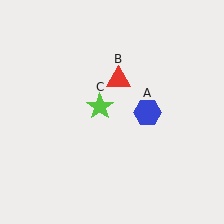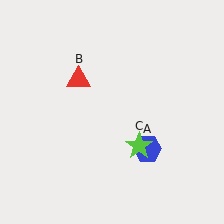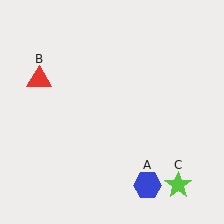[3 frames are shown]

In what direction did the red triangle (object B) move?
The red triangle (object B) moved left.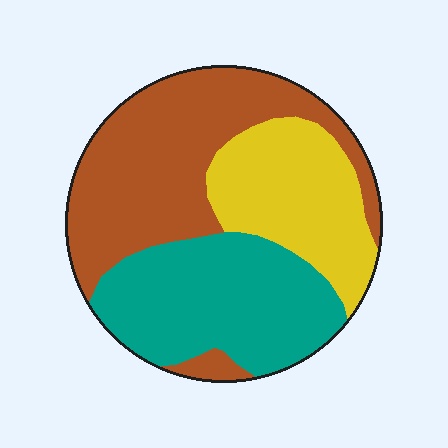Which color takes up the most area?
Brown, at roughly 40%.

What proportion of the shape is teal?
Teal takes up about one third (1/3) of the shape.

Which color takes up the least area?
Yellow, at roughly 25%.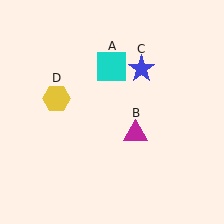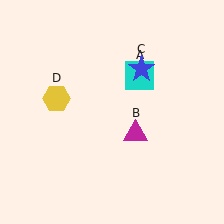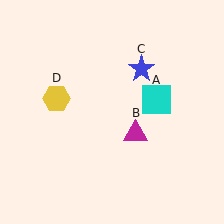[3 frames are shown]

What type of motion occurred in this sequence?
The cyan square (object A) rotated clockwise around the center of the scene.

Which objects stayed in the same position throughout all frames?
Magenta triangle (object B) and blue star (object C) and yellow hexagon (object D) remained stationary.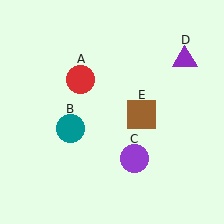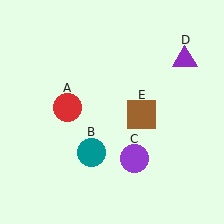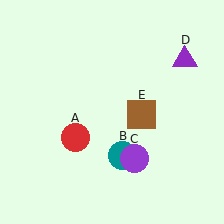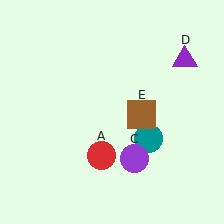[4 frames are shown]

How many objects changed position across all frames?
2 objects changed position: red circle (object A), teal circle (object B).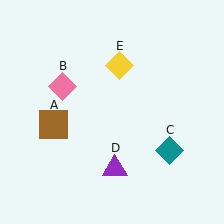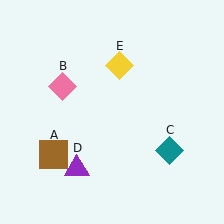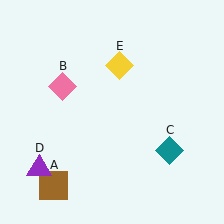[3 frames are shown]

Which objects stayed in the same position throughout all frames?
Pink diamond (object B) and teal diamond (object C) and yellow diamond (object E) remained stationary.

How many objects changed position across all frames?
2 objects changed position: brown square (object A), purple triangle (object D).